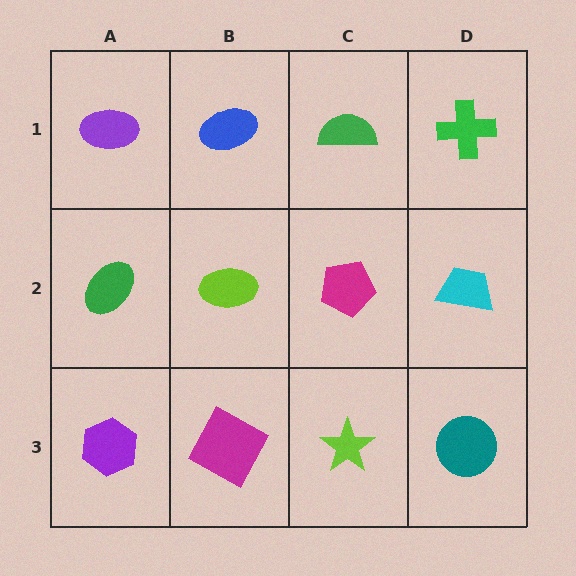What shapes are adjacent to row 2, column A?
A purple ellipse (row 1, column A), a purple hexagon (row 3, column A), a lime ellipse (row 2, column B).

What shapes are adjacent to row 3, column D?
A cyan trapezoid (row 2, column D), a lime star (row 3, column C).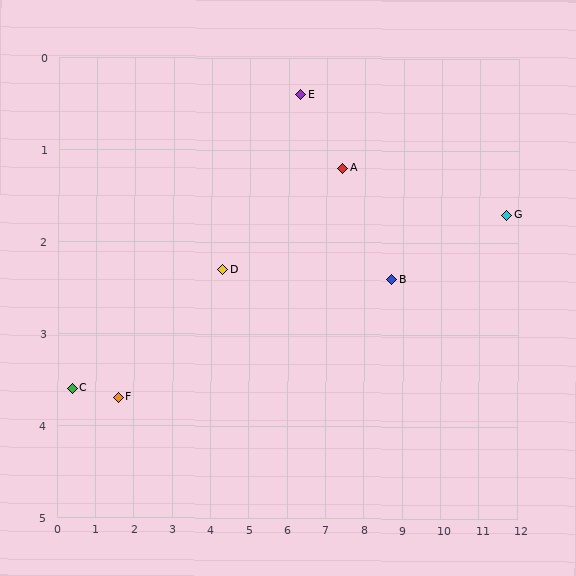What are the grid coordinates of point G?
Point G is at approximately (11.7, 1.7).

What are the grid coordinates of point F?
Point F is at approximately (1.6, 3.7).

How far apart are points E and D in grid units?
Points E and D are about 2.8 grid units apart.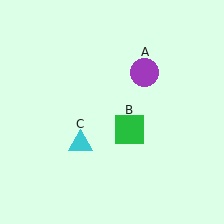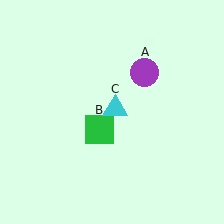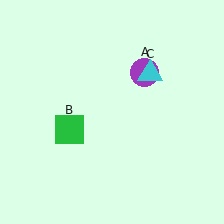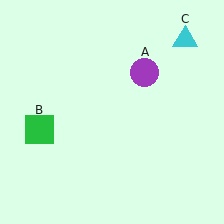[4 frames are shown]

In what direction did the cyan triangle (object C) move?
The cyan triangle (object C) moved up and to the right.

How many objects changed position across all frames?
2 objects changed position: green square (object B), cyan triangle (object C).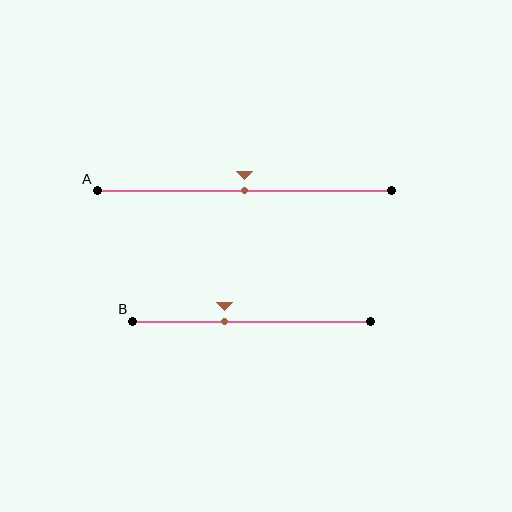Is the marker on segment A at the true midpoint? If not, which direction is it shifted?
Yes, the marker on segment A is at the true midpoint.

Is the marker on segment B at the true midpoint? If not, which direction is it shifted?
No, the marker on segment B is shifted to the left by about 11% of the segment length.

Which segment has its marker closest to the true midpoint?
Segment A has its marker closest to the true midpoint.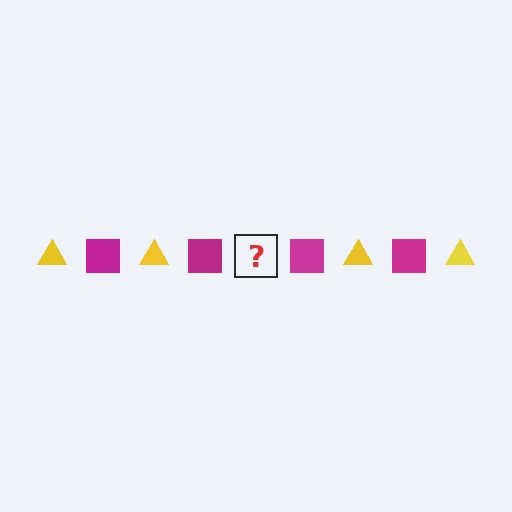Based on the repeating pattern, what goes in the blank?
The blank should be a yellow triangle.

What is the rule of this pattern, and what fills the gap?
The rule is that the pattern alternates between yellow triangle and magenta square. The gap should be filled with a yellow triangle.